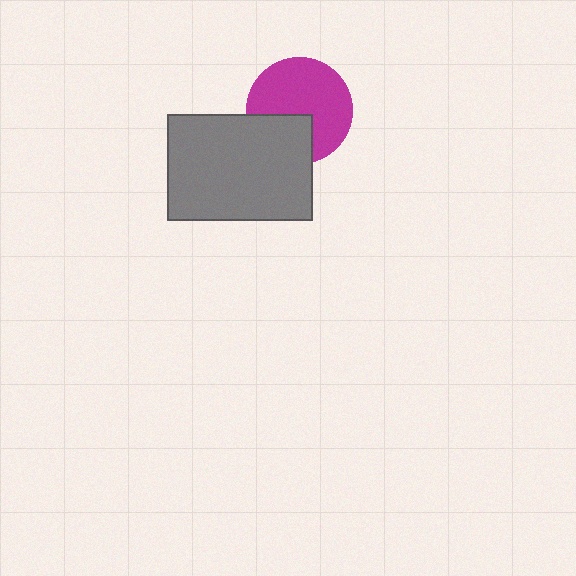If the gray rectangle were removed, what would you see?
You would see the complete magenta circle.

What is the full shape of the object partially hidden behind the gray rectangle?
The partially hidden object is a magenta circle.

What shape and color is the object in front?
The object in front is a gray rectangle.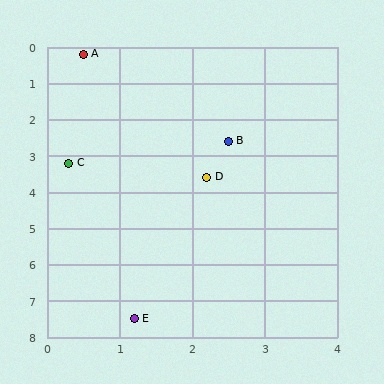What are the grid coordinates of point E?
Point E is at approximately (1.2, 7.5).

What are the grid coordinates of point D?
Point D is at approximately (2.2, 3.6).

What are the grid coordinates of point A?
Point A is at approximately (0.5, 0.2).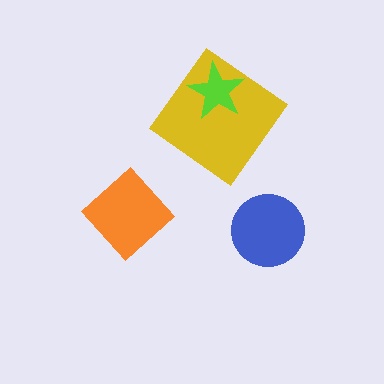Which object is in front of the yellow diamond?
The lime star is in front of the yellow diamond.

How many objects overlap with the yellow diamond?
1 object overlaps with the yellow diamond.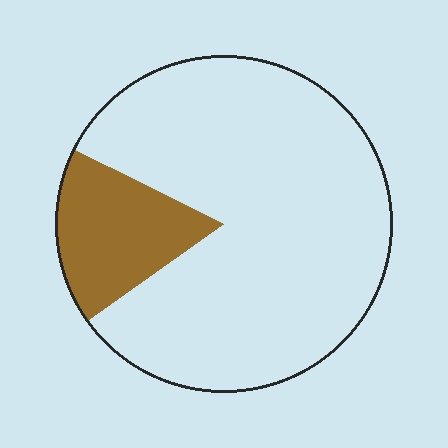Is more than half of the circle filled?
No.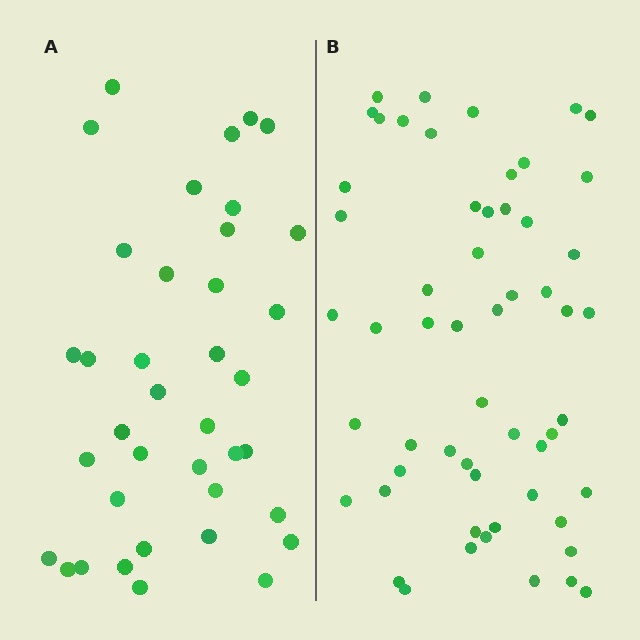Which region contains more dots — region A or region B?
Region B (the right region) has more dots.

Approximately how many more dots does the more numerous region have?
Region B has approximately 20 more dots than region A.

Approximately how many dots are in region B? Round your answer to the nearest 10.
About 60 dots. (The exact count is 56, which rounds to 60.)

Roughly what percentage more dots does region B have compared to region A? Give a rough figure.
About 45% more.